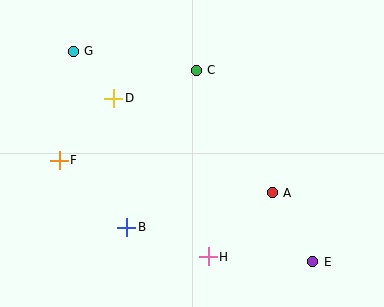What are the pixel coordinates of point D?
Point D is at (114, 98).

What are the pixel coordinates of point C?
Point C is at (196, 70).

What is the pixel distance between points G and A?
The distance between G and A is 244 pixels.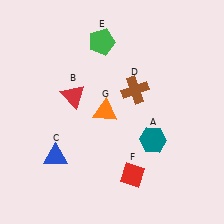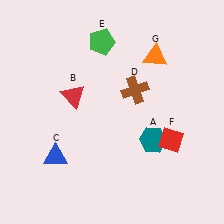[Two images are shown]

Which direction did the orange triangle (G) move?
The orange triangle (G) moved up.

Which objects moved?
The objects that moved are: the red diamond (F), the orange triangle (G).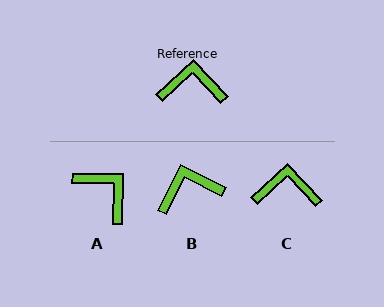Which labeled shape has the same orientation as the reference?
C.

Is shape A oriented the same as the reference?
No, it is off by about 44 degrees.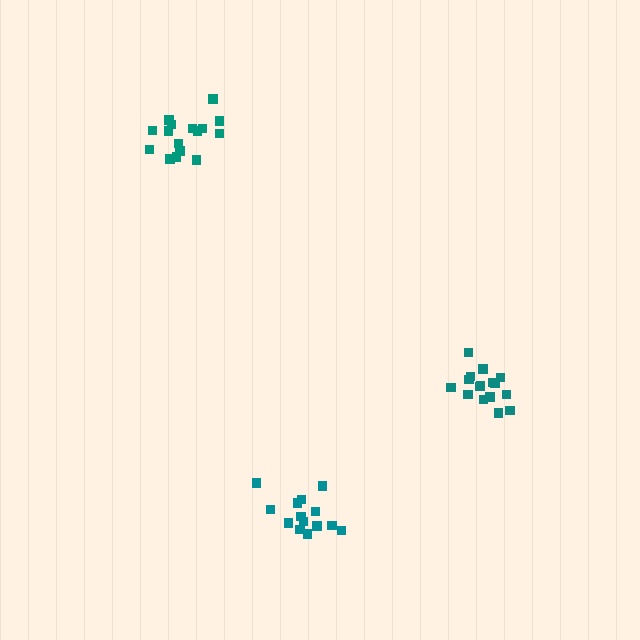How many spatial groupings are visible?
There are 3 spatial groupings.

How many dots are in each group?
Group 1: 14 dots, Group 2: 16 dots, Group 3: 16 dots (46 total).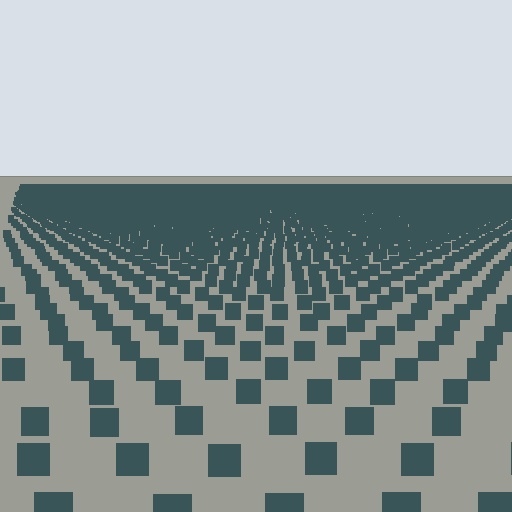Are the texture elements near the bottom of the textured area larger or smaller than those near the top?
Larger. Near the bottom, elements are closer to the viewer and appear at a bigger on-screen size.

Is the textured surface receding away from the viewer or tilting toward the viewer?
The surface is receding away from the viewer. Texture elements get smaller and denser toward the top.